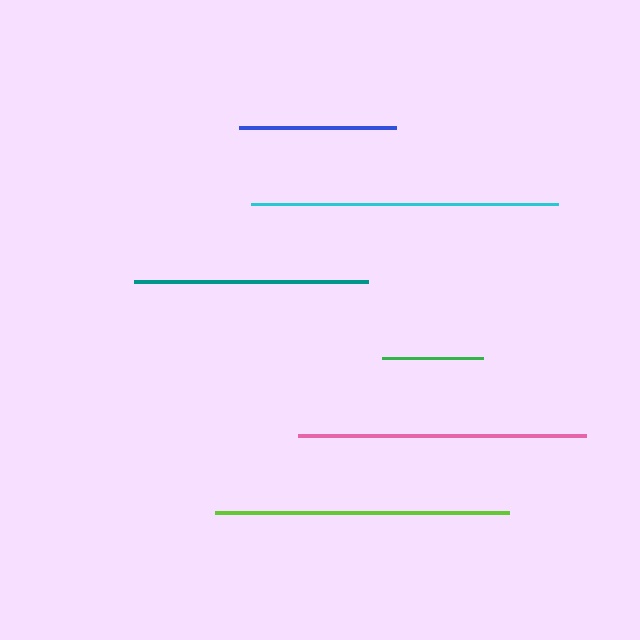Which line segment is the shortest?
The green line is the shortest at approximately 101 pixels.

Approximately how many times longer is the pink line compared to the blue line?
The pink line is approximately 1.8 times the length of the blue line.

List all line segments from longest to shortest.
From longest to shortest: cyan, lime, pink, teal, blue, green.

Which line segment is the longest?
The cyan line is the longest at approximately 308 pixels.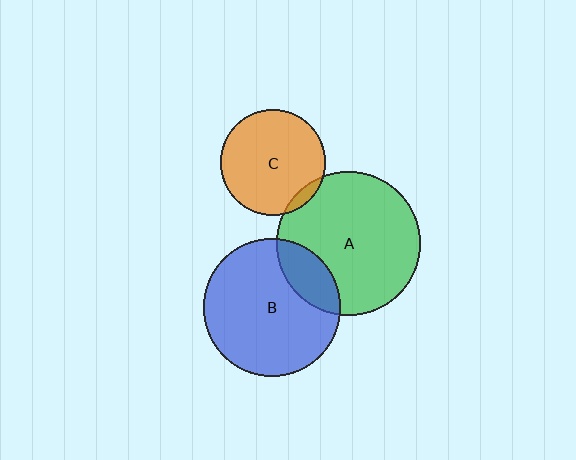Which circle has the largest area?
Circle A (green).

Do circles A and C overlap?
Yes.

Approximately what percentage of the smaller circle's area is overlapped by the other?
Approximately 5%.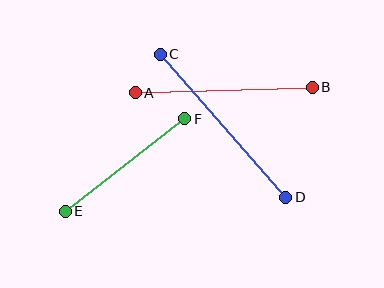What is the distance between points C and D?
The distance is approximately 191 pixels.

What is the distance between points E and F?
The distance is approximately 151 pixels.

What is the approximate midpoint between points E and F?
The midpoint is at approximately (125, 165) pixels.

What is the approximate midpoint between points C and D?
The midpoint is at approximately (223, 126) pixels.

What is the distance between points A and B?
The distance is approximately 177 pixels.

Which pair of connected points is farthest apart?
Points C and D are farthest apart.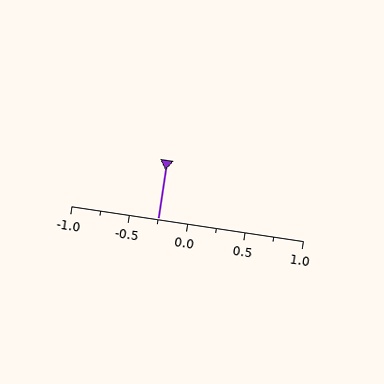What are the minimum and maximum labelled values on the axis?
The axis runs from -1.0 to 1.0.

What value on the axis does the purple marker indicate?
The marker indicates approximately -0.25.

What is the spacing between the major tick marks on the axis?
The major ticks are spaced 0.5 apart.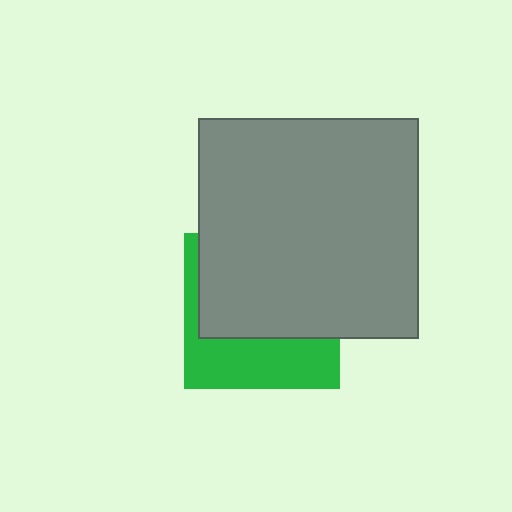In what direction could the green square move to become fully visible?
The green square could move down. That would shift it out from behind the gray square entirely.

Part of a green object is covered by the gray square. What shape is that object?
It is a square.